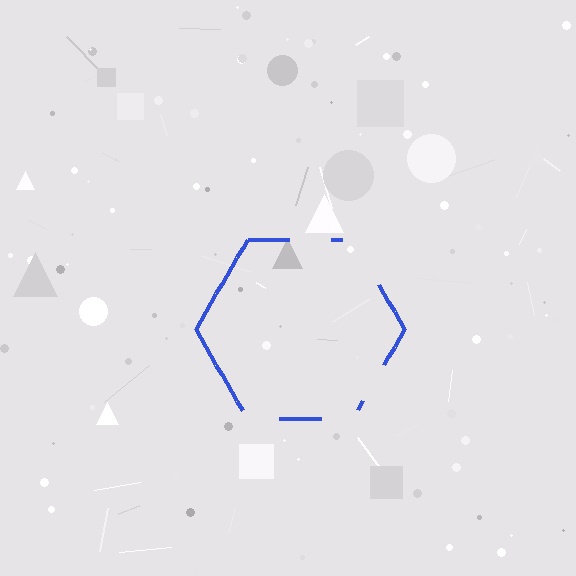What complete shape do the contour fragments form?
The contour fragments form a hexagon.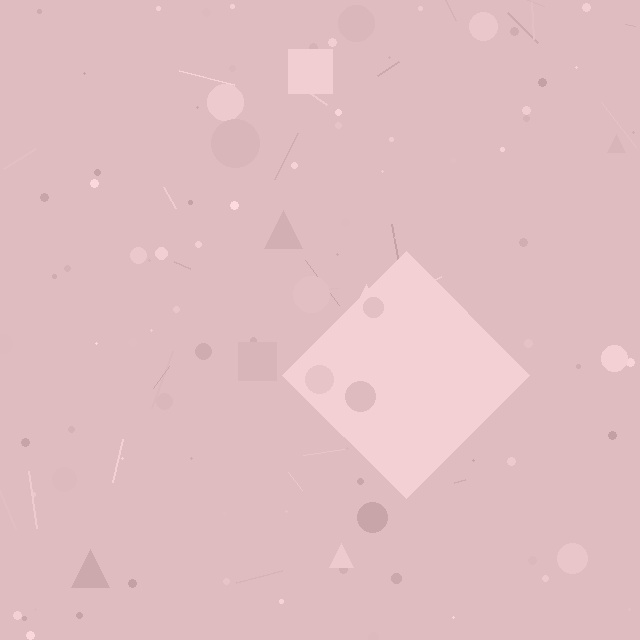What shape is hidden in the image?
A diamond is hidden in the image.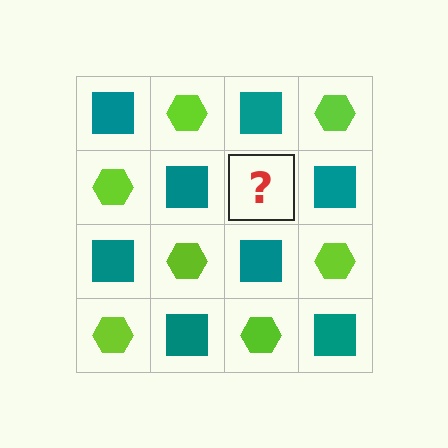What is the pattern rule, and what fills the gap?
The rule is that it alternates teal square and lime hexagon in a checkerboard pattern. The gap should be filled with a lime hexagon.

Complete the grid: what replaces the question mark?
The question mark should be replaced with a lime hexagon.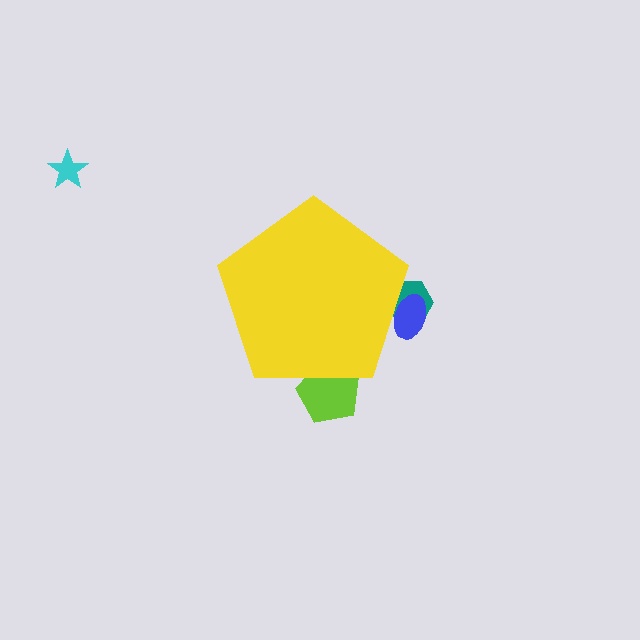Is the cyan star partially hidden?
No, the cyan star is fully visible.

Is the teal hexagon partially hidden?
Yes, the teal hexagon is partially hidden behind the yellow pentagon.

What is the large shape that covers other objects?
A yellow pentagon.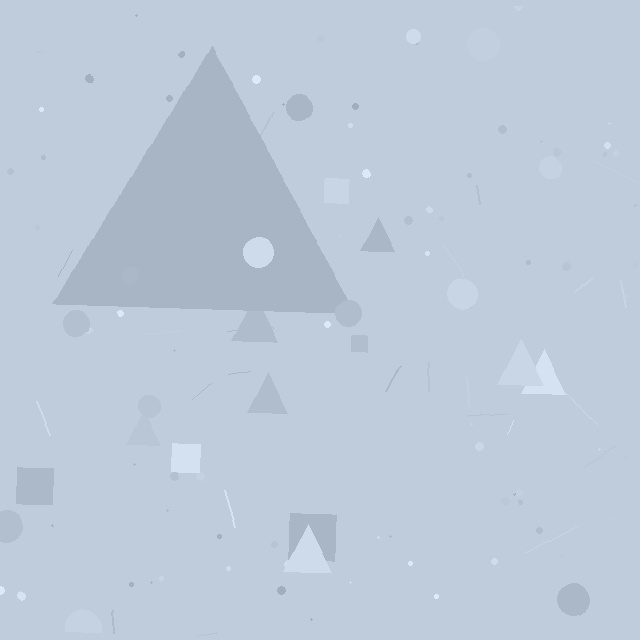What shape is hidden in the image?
A triangle is hidden in the image.